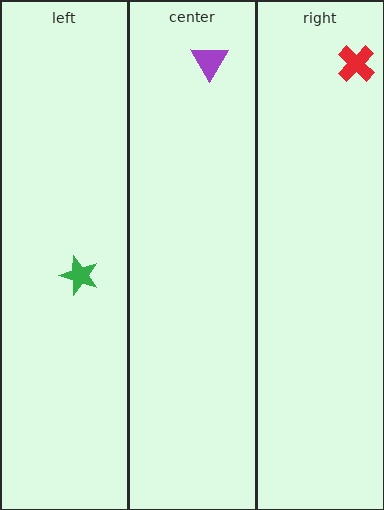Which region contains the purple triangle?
The center region.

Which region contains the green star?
The left region.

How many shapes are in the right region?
1.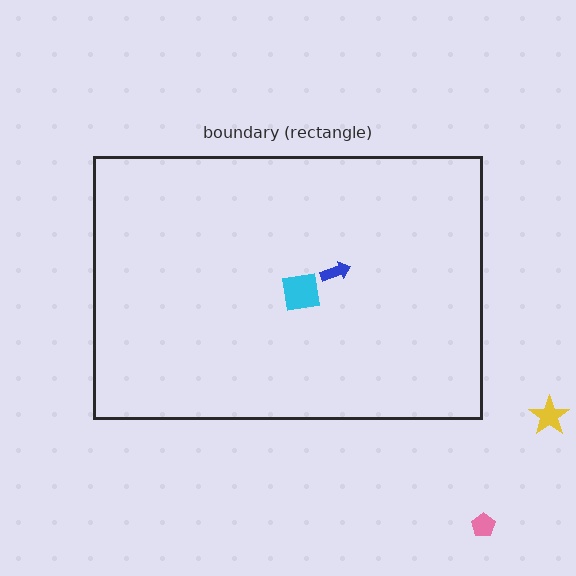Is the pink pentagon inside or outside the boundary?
Outside.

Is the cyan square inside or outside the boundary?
Inside.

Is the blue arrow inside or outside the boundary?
Inside.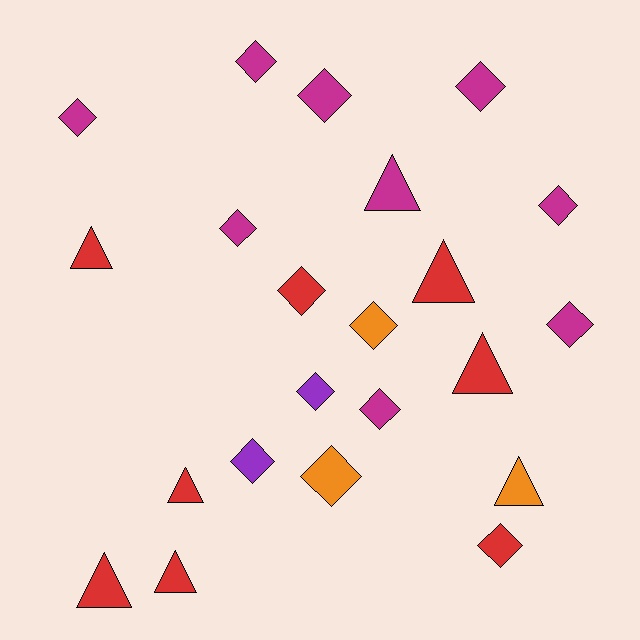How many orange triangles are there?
There is 1 orange triangle.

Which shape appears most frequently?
Diamond, with 14 objects.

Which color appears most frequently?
Magenta, with 9 objects.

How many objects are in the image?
There are 22 objects.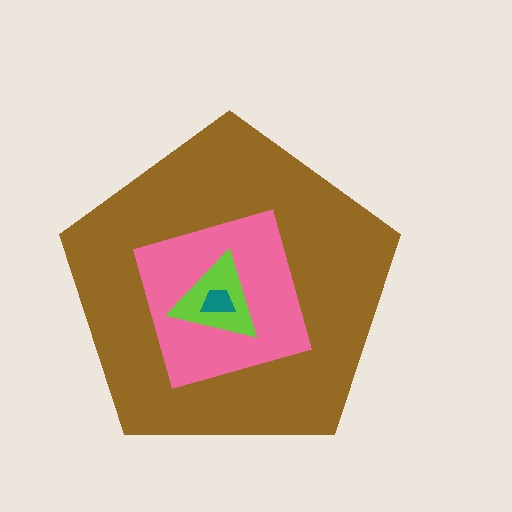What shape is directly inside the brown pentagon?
The pink square.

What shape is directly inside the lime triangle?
The teal trapezoid.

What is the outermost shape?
The brown pentagon.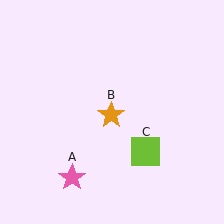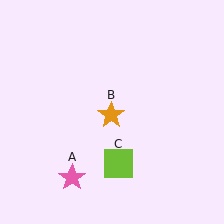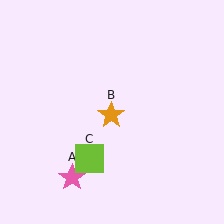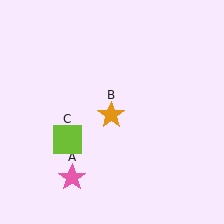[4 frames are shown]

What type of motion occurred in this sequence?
The lime square (object C) rotated clockwise around the center of the scene.